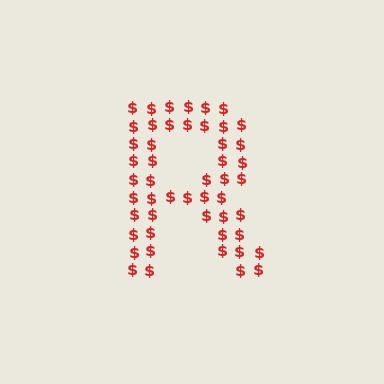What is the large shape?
The large shape is the letter R.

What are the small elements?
The small elements are dollar signs.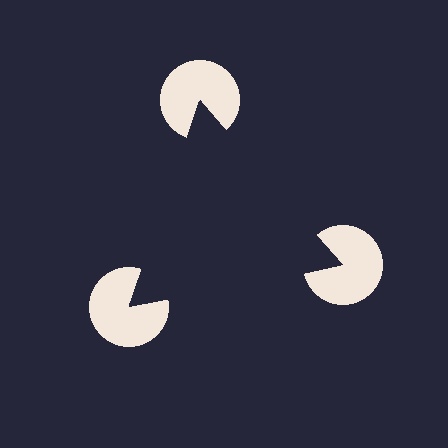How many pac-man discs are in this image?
There are 3 — one at each vertex of the illusory triangle.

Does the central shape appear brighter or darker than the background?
It typically appears slightly darker than the background, even though no actual brightness change is drawn.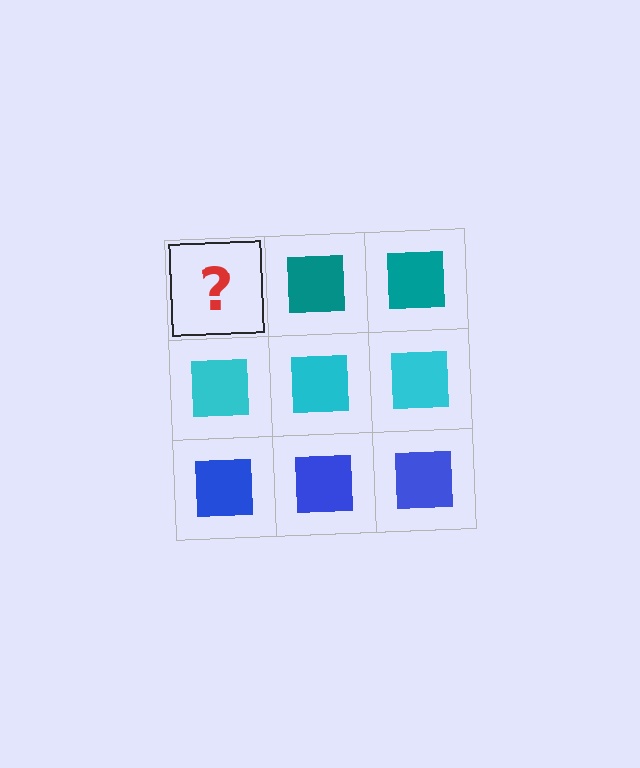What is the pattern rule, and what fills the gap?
The rule is that each row has a consistent color. The gap should be filled with a teal square.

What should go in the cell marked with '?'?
The missing cell should contain a teal square.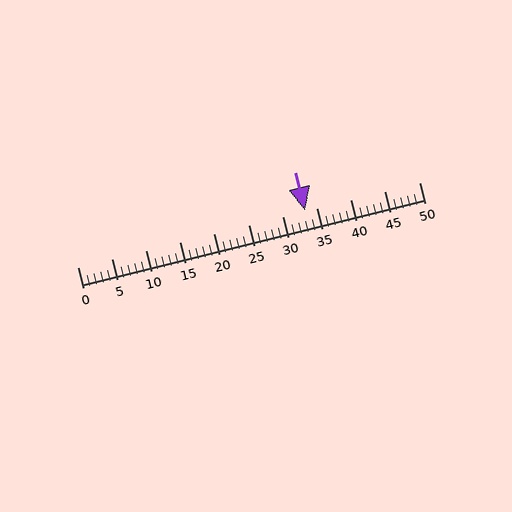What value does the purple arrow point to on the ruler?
The purple arrow points to approximately 33.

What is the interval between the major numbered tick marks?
The major tick marks are spaced 5 units apart.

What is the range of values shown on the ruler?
The ruler shows values from 0 to 50.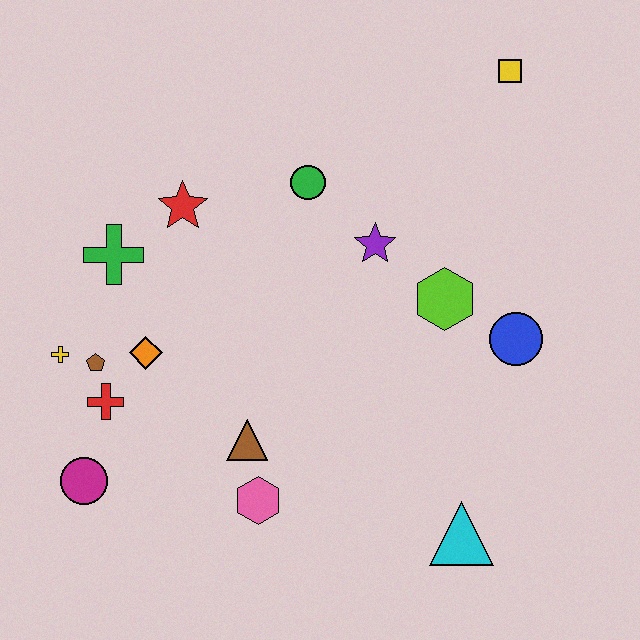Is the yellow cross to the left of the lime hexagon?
Yes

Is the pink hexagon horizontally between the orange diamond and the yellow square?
Yes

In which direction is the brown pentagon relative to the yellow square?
The brown pentagon is to the left of the yellow square.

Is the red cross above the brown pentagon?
No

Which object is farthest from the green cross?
The cyan triangle is farthest from the green cross.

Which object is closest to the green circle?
The purple star is closest to the green circle.